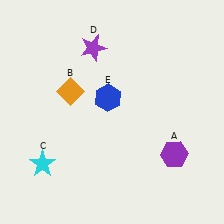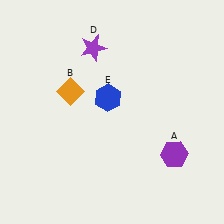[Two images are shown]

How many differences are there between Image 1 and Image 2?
There is 1 difference between the two images.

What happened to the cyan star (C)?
The cyan star (C) was removed in Image 2. It was in the bottom-left area of Image 1.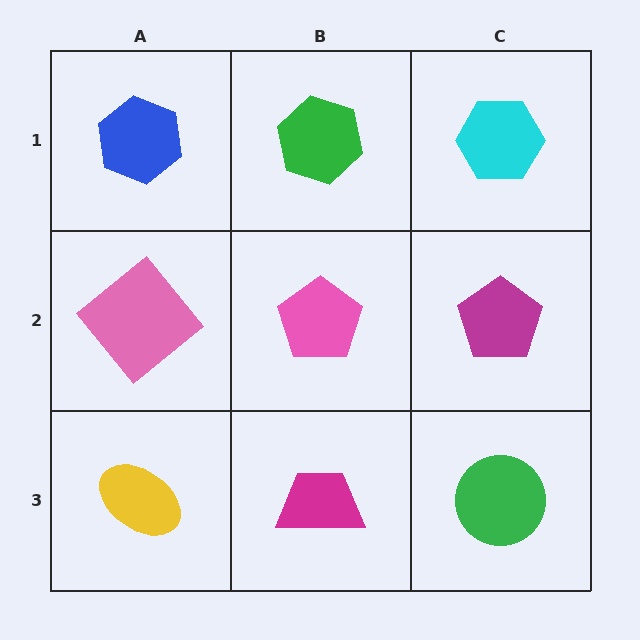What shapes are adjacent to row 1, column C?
A magenta pentagon (row 2, column C), a green hexagon (row 1, column B).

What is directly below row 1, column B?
A pink pentagon.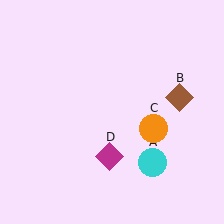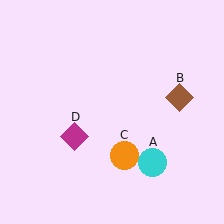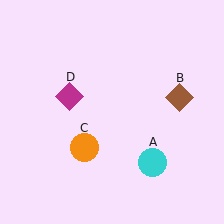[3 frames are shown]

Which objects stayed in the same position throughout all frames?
Cyan circle (object A) and brown diamond (object B) remained stationary.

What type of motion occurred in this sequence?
The orange circle (object C), magenta diamond (object D) rotated clockwise around the center of the scene.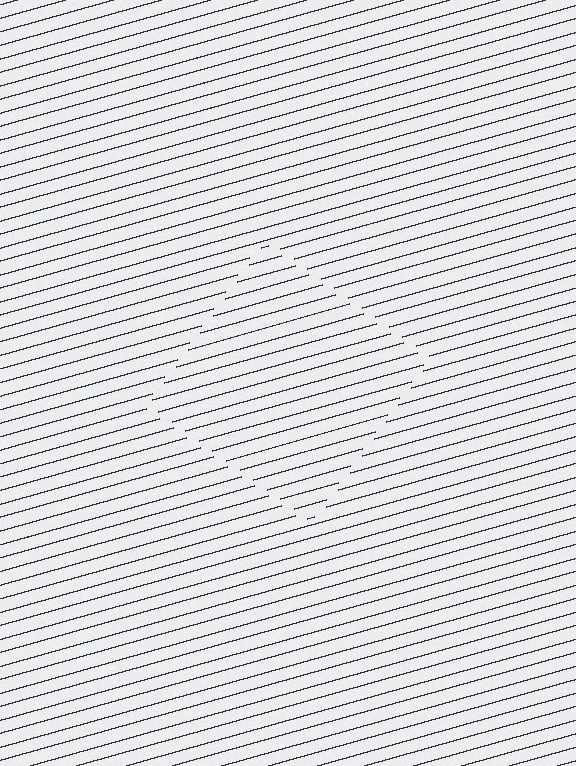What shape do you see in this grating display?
An illusory square. The interior of the shape contains the same grating, shifted by half a period — the contour is defined by the phase discontinuity where line-ends from the inner and outer gratings abut.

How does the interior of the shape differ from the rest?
The interior of the shape contains the same grating, shifted by half a period — the contour is defined by the phase discontinuity where line-ends from the inner and outer gratings abut.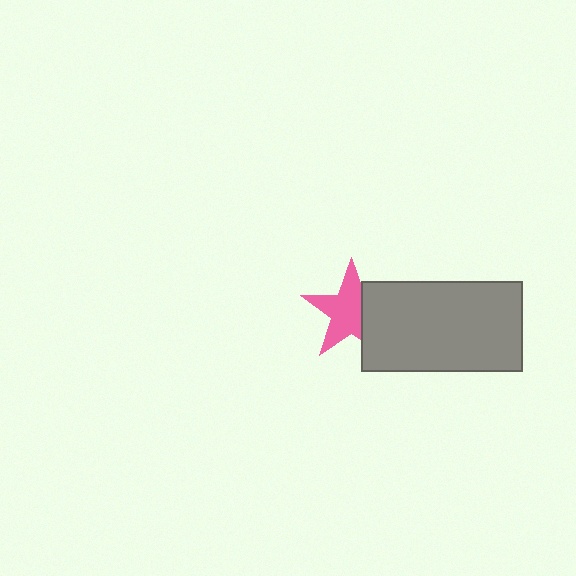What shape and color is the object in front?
The object in front is a gray rectangle.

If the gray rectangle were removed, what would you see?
You would see the complete pink star.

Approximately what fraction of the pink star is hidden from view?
Roughly 31% of the pink star is hidden behind the gray rectangle.